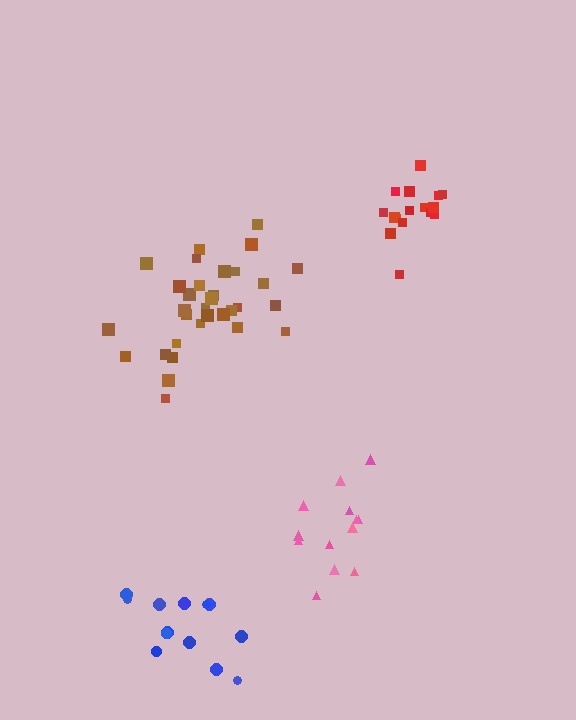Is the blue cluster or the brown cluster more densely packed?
Brown.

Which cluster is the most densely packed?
Red.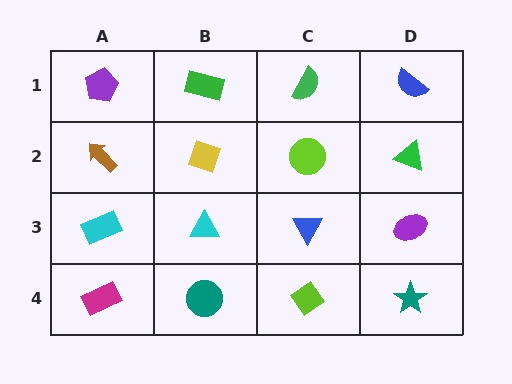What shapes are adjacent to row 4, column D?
A purple ellipse (row 3, column D), a lime diamond (row 4, column C).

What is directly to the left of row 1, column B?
A purple pentagon.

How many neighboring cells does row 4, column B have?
3.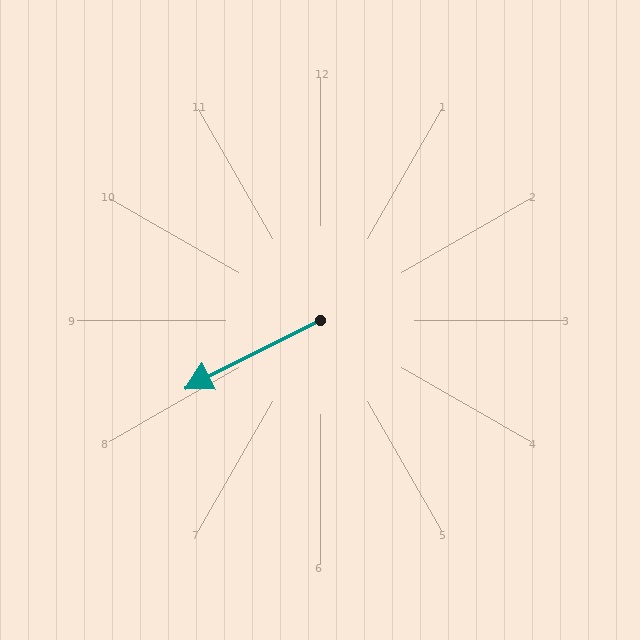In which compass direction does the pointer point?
Southwest.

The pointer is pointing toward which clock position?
Roughly 8 o'clock.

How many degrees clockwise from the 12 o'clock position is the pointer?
Approximately 243 degrees.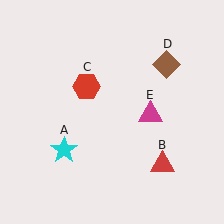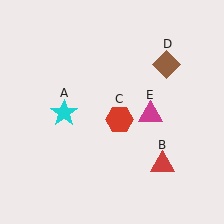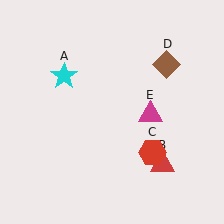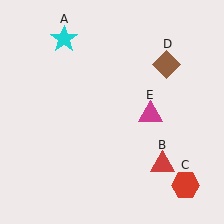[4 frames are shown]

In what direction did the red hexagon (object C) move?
The red hexagon (object C) moved down and to the right.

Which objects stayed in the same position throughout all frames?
Red triangle (object B) and brown diamond (object D) and magenta triangle (object E) remained stationary.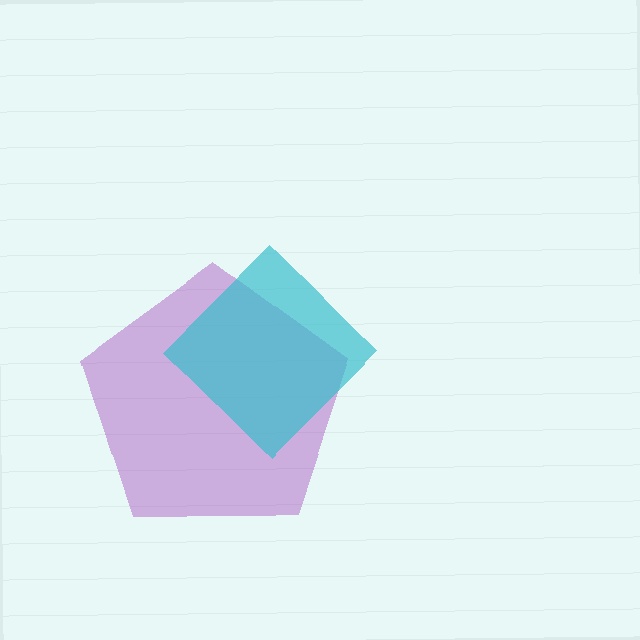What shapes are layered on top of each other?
The layered shapes are: a purple pentagon, a cyan diamond.